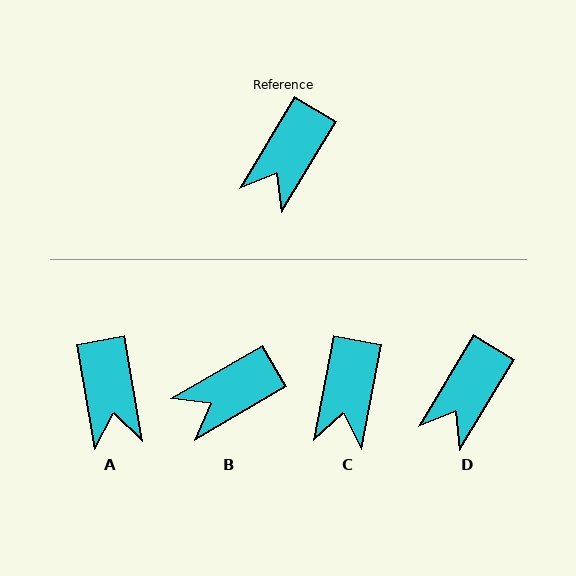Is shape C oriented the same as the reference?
No, it is off by about 20 degrees.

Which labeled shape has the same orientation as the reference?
D.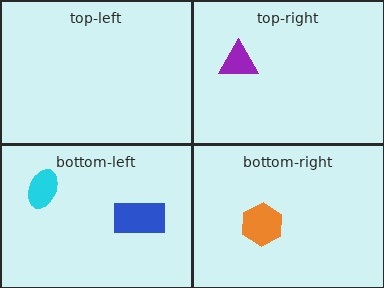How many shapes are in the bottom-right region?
1.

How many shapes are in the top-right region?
1.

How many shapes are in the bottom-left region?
2.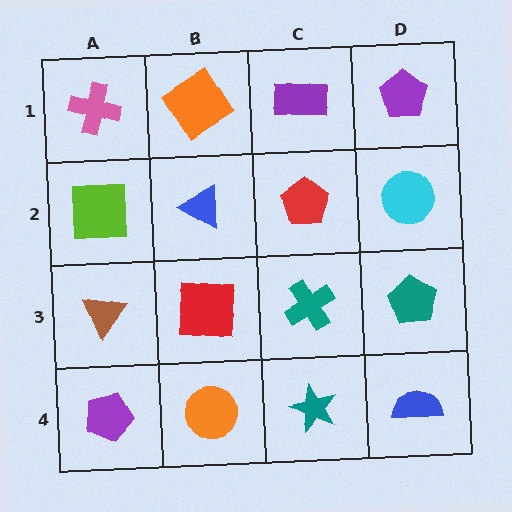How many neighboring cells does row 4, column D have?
2.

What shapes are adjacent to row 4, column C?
A teal cross (row 3, column C), an orange circle (row 4, column B), a blue semicircle (row 4, column D).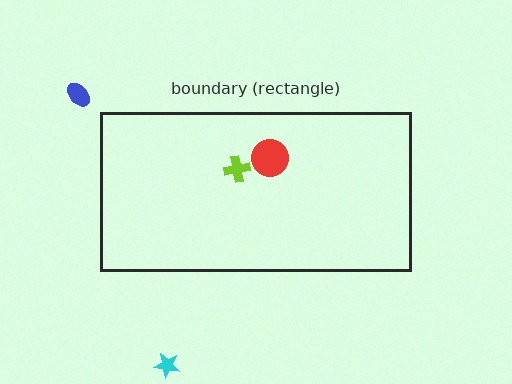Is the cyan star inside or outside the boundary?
Outside.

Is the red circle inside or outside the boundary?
Inside.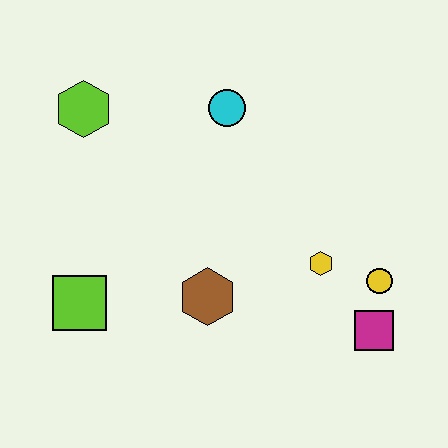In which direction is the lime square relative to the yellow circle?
The lime square is to the left of the yellow circle.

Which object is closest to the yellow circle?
The magenta square is closest to the yellow circle.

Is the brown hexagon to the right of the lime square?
Yes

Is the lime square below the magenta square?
No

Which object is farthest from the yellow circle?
The lime hexagon is farthest from the yellow circle.